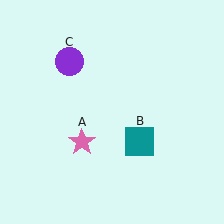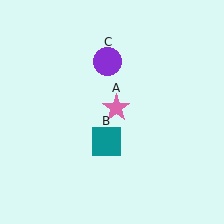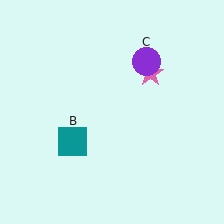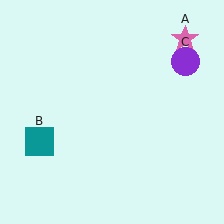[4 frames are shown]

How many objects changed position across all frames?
3 objects changed position: pink star (object A), teal square (object B), purple circle (object C).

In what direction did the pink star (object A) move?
The pink star (object A) moved up and to the right.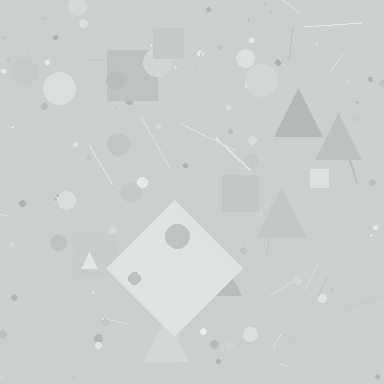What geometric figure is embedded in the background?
A diamond is embedded in the background.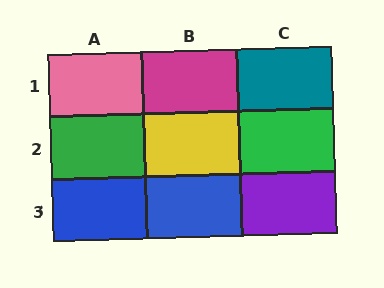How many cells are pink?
1 cell is pink.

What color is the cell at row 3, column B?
Blue.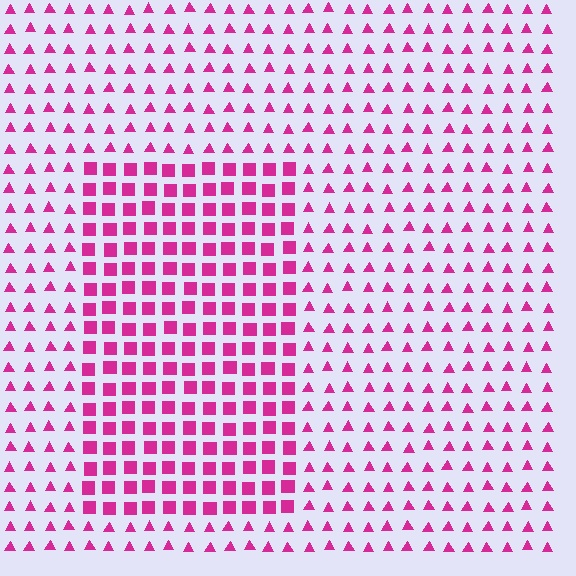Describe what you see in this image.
The image is filled with small magenta elements arranged in a uniform grid. A rectangle-shaped region contains squares, while the surrounding area contains triangles. The boundary is defined purely by the change in element shape.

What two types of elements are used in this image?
The image uses squares inside the rectangle region and triangles outside it.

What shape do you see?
I see a rectangle.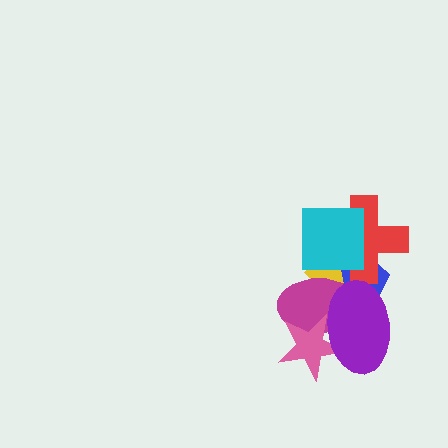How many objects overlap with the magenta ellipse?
4 objects overlap with the magenta ellipse.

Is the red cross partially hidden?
Yes, it is partially covered by another shape.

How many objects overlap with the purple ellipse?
4 objects overlap with the purple ellipse.